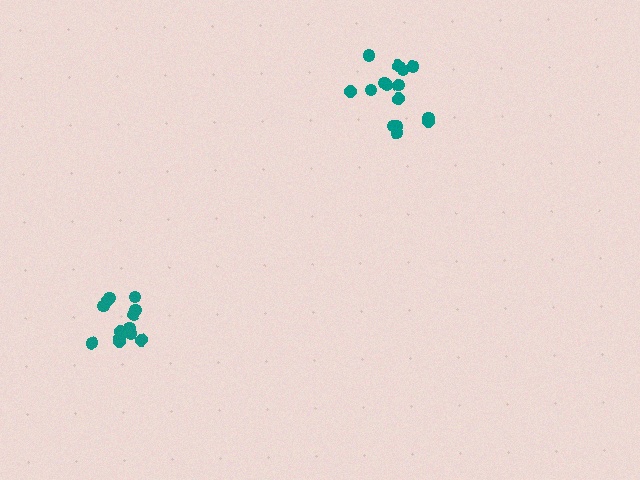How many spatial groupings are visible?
There are 2 spatial groupings.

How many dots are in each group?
Group 1: 13 dots, Group 2: 15 dots (28 total).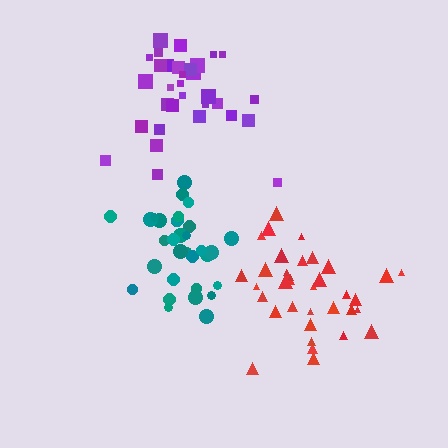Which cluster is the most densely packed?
Teal.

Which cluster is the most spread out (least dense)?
Purple.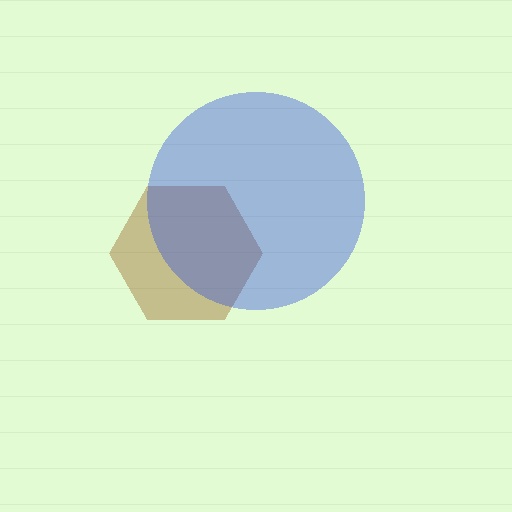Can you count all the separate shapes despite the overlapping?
Yes, there are 2 separate shapes.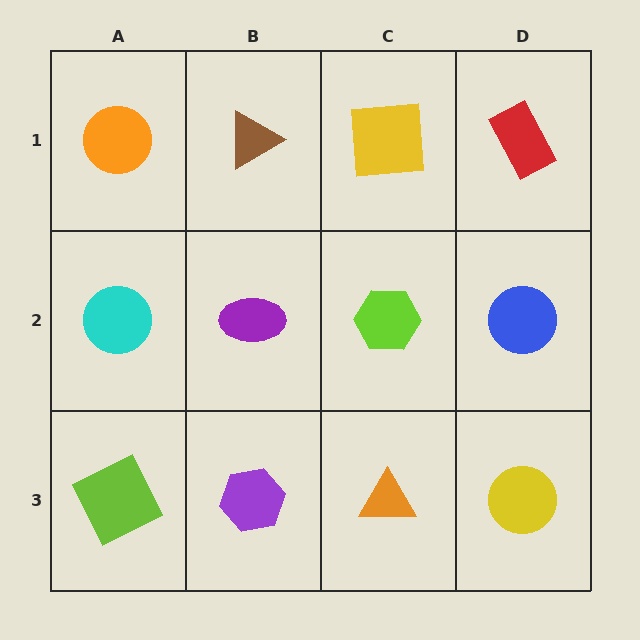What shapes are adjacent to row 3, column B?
A purple ellipse (row 2, column B), a lime square (row 3, column A), an orange triangle (row 3, column C).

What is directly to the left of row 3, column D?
An orange triangle.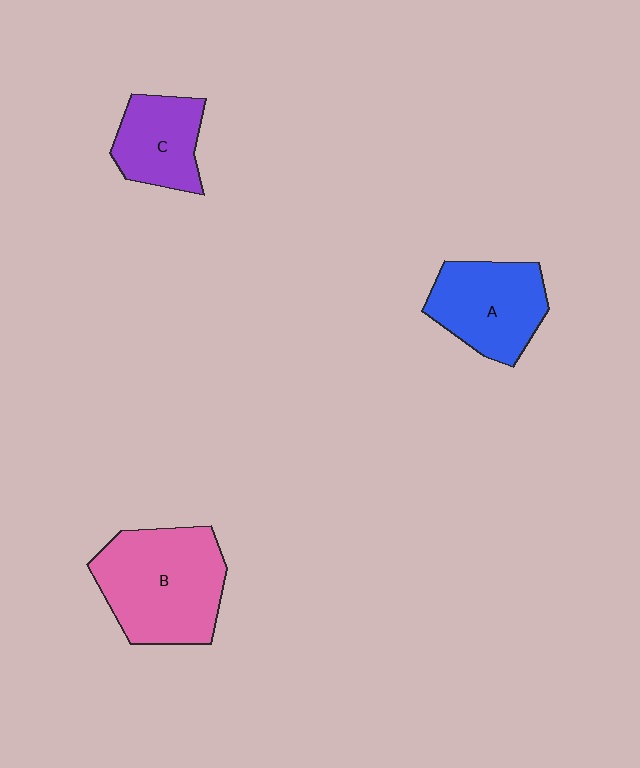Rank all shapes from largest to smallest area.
From largest to smallest: B (pink), A (blue), C (purple).